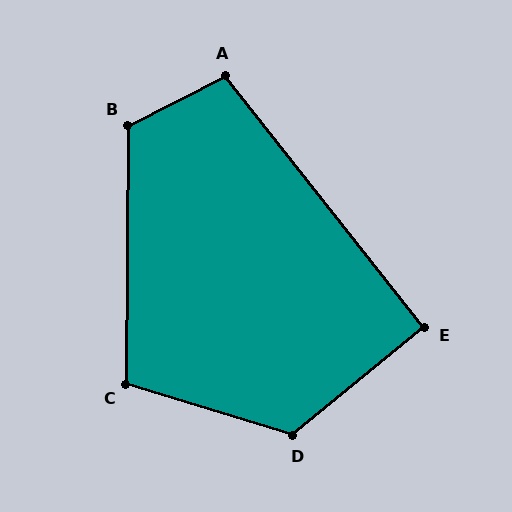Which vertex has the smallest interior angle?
E, at approximately 91 degrees.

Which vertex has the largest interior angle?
D, at approximately 124 degrees.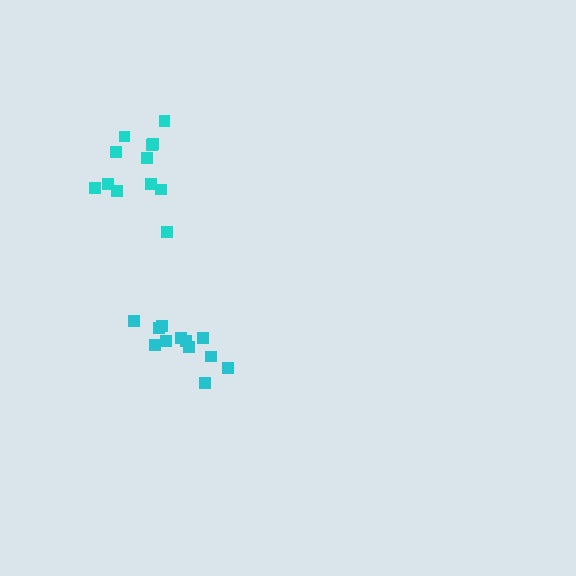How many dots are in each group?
Group 1: 12 dots, Group 2: 12 dots (24 total).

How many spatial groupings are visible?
There are 2 spatial groupings.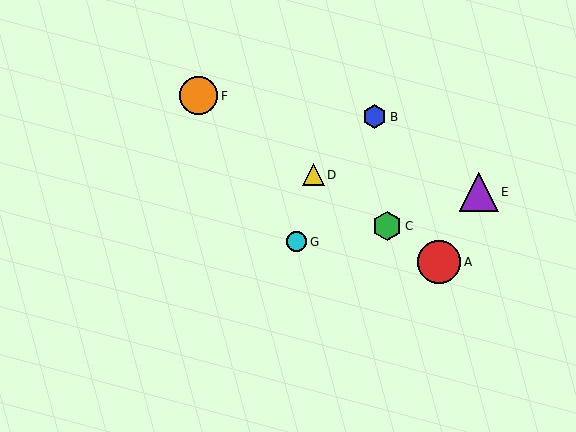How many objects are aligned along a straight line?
4 objects (A, C, D, F) are aligned along a straight line.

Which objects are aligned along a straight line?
Objects A, C, D, F are aligned along a straight line.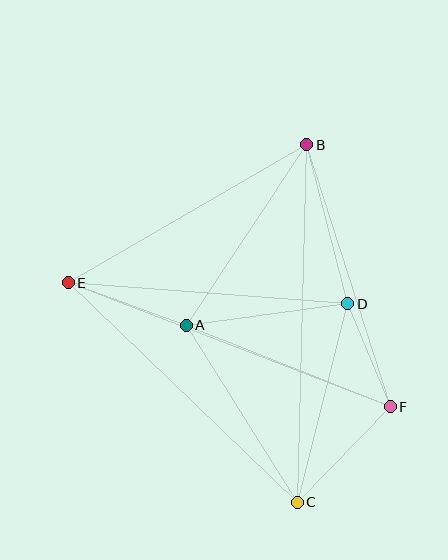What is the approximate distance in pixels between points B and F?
The distance between B and F is approximately 275 pixels.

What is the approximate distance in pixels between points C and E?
The distance between C and E is approximately 317 pixels.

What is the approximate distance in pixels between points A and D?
The distance between A and D is approximately 163 pixels.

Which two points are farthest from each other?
Points B and C are farthest from each other.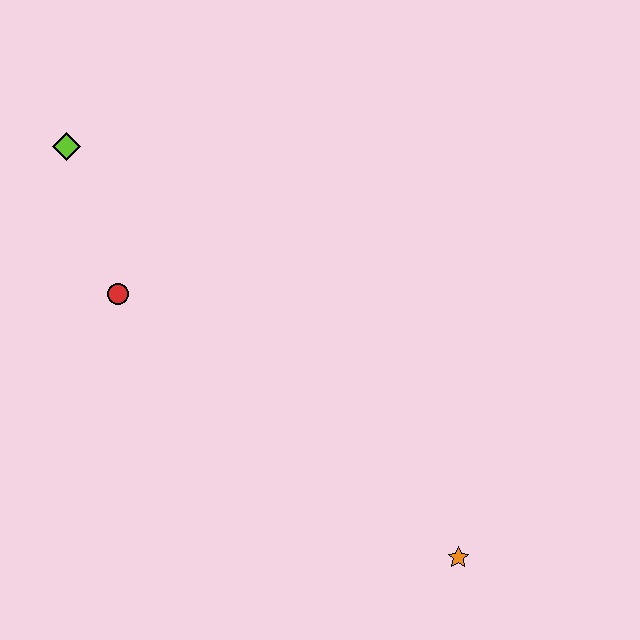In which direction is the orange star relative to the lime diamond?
The orange star is below the lime diamond.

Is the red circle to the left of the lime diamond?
No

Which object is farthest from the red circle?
The orange star is farthest from the red circle.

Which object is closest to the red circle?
The lime diamond is closest to the red circle.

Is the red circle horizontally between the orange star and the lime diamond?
Yes